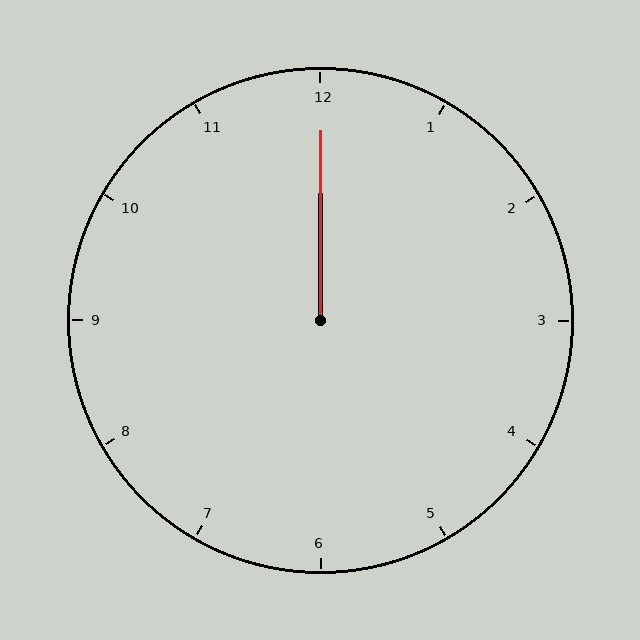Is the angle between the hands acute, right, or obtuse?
It is acute.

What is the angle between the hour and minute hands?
Approximately 0 degrees.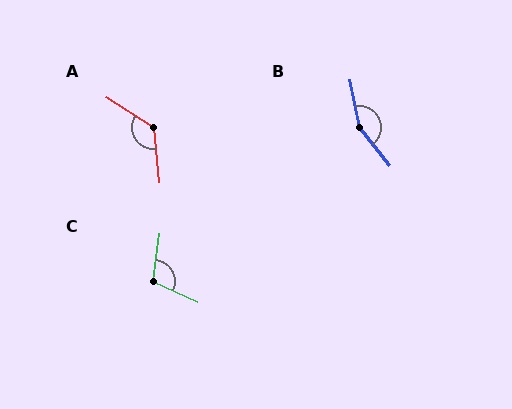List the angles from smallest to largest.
C (106°), A (127°), B (153°).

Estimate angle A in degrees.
Approximately 127 degrees.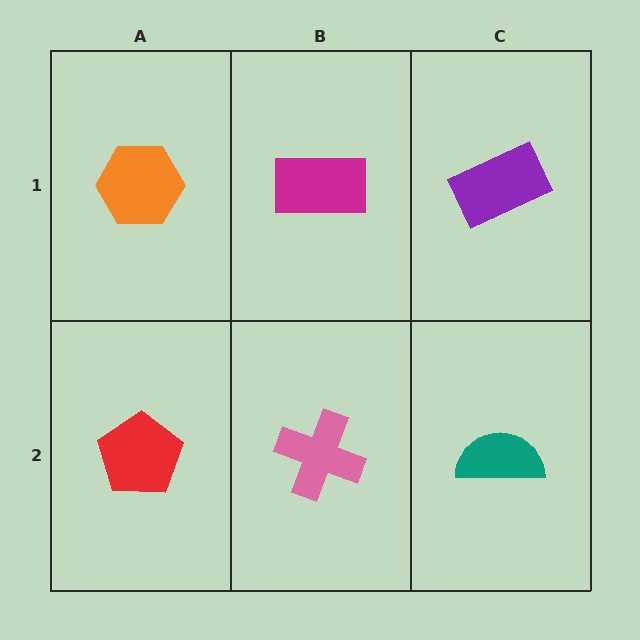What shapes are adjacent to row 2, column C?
A purple rectangle (row 1, column C), a pink cross (row 2, column B).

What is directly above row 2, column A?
An orange hexagon.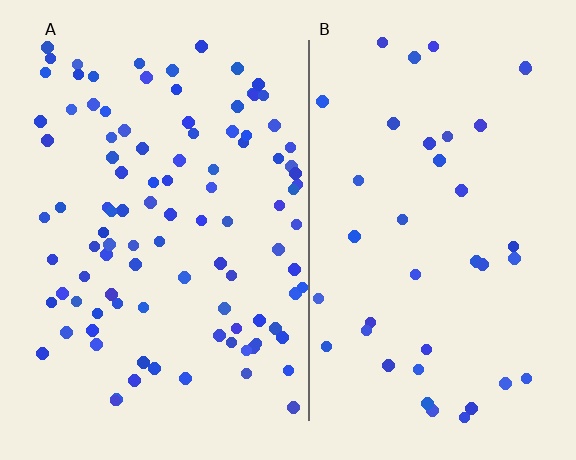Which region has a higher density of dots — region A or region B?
A (the left).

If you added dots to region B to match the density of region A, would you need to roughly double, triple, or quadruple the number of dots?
Approximately triple.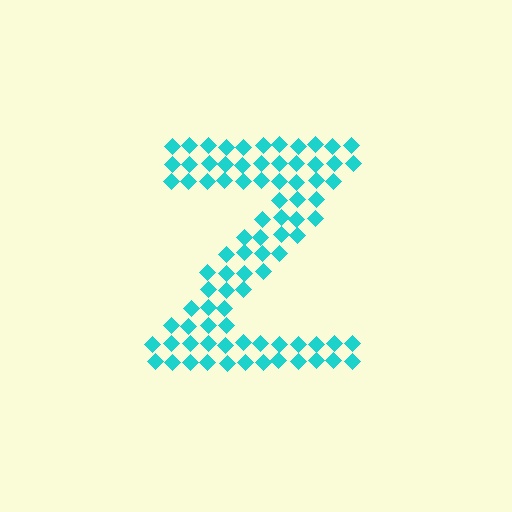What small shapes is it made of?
It is made of small diamonds.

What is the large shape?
The large shape is the letter Z.